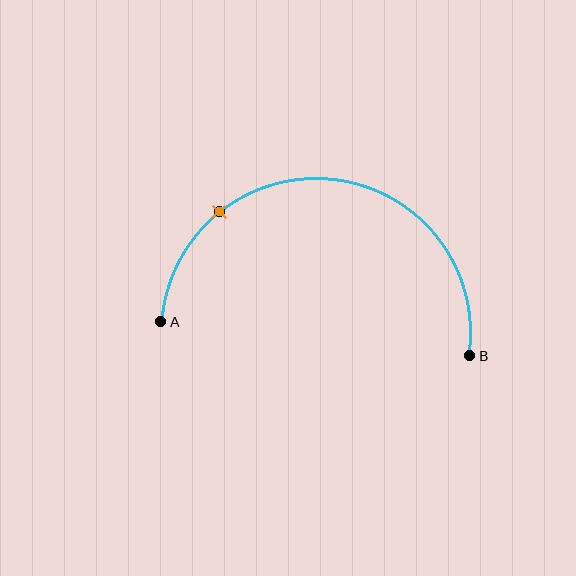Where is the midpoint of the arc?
The arc midpoint is the point on the curve farthest from the straight line joining A and B. It sits above that line.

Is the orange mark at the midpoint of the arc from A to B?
No. The orange mark lies on the arc but is closer to endpoint A. The arc midpoint would be at the point on the curve equidistant along the arc from both A and B.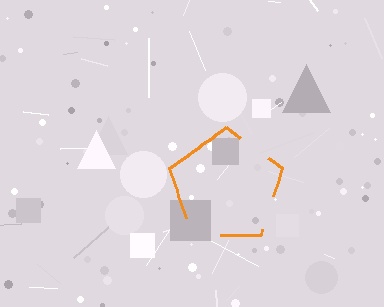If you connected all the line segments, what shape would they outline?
They would outline a pentagon.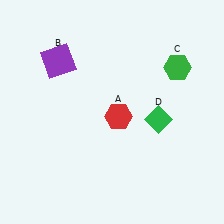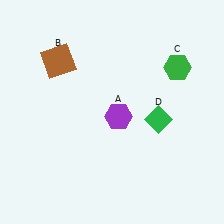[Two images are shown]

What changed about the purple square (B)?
In Image 1, B is purple. In Image 2, it changed to brown.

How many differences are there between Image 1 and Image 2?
There are 2 differences between the two images.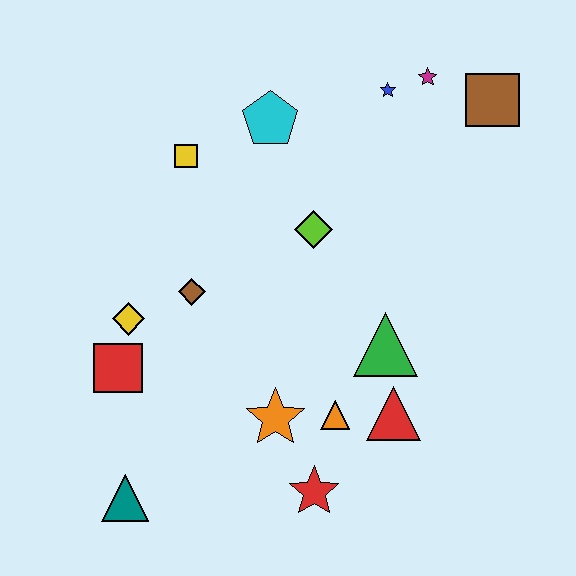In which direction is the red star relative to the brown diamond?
The red star is below the brown diamond.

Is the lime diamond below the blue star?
Yes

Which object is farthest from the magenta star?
The teal triangle is farthest from the magenta star.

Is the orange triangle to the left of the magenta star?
Yes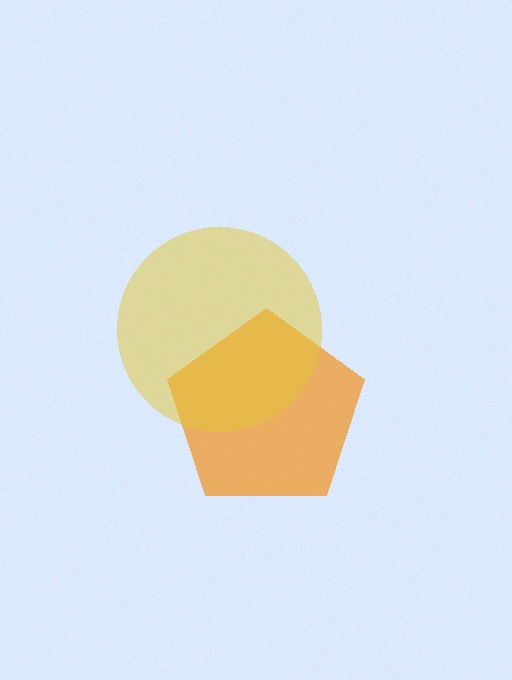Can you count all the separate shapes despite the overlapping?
Yes, there are 2 separate shapes.